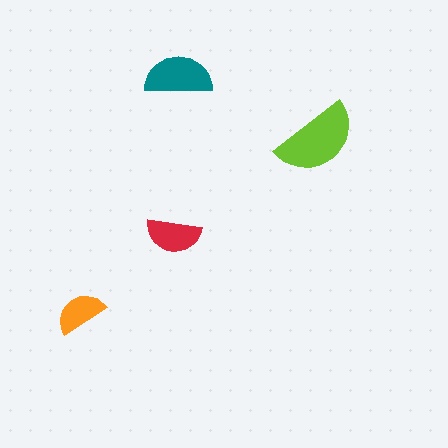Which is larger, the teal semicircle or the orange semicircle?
The teal one.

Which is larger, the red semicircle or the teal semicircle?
The teal one.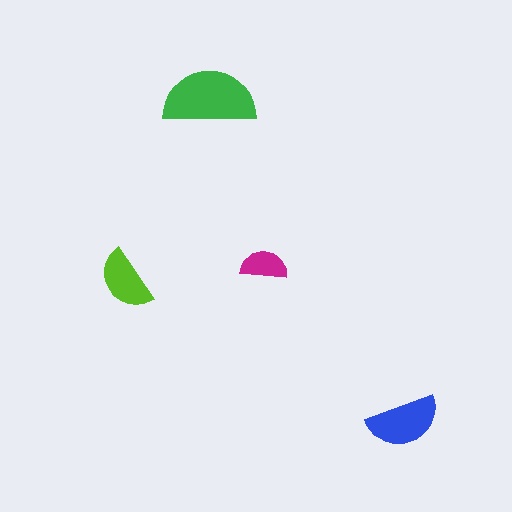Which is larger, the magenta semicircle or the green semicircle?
The green one.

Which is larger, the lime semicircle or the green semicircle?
The green one.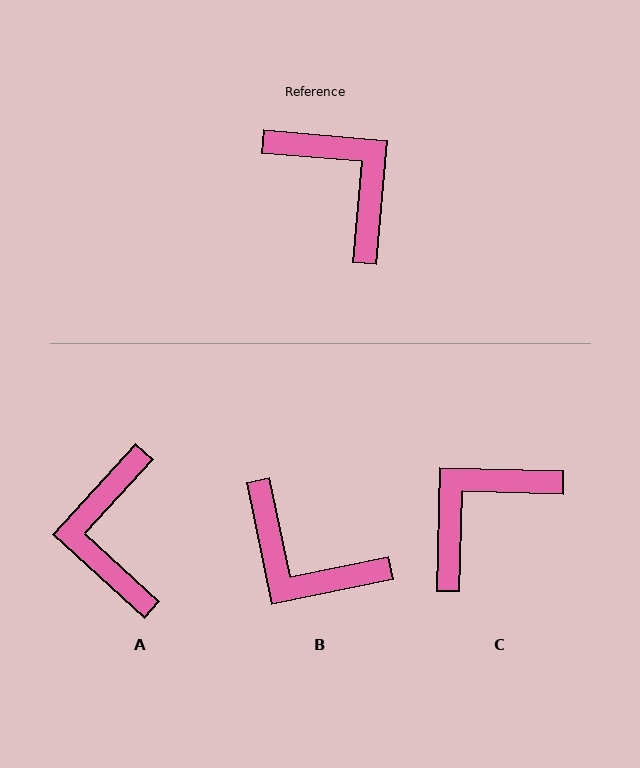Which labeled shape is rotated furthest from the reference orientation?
B, about 163 degrees away.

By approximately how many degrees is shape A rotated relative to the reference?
Approximately 143 degrees counter-clockwise.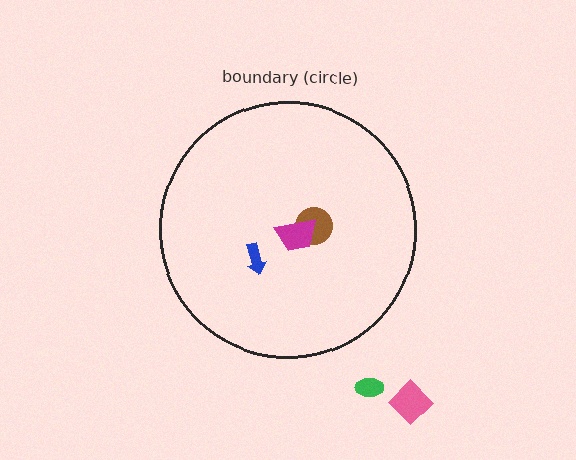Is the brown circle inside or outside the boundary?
Inside.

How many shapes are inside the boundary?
3 inside, 2 outside.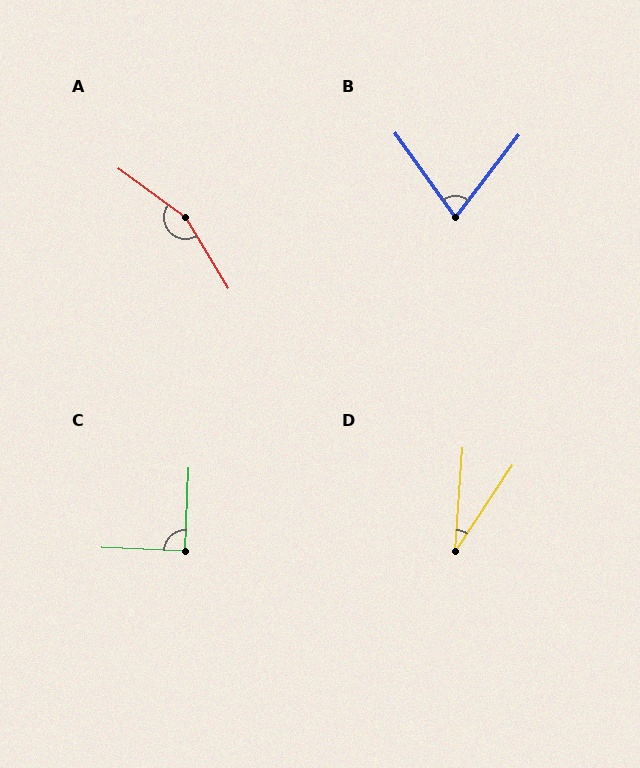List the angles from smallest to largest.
D (29°), B (73°), C (90°), A (158°).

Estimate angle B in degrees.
Approximately 73 degrees.